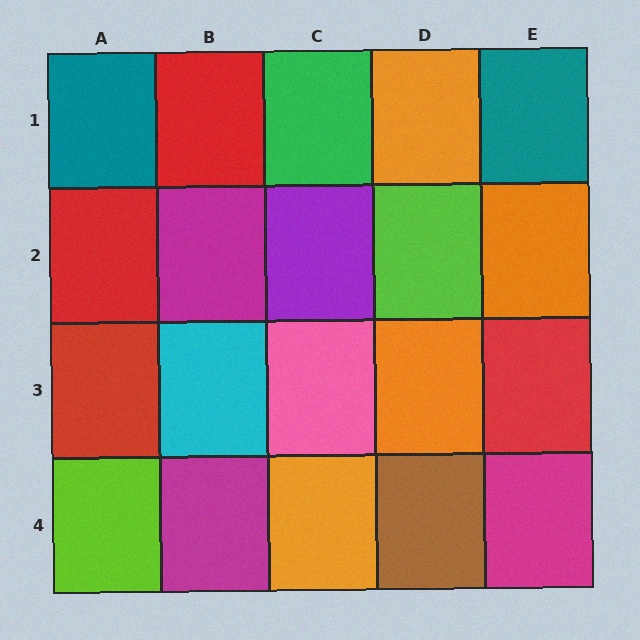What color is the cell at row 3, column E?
Red.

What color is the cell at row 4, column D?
Brown.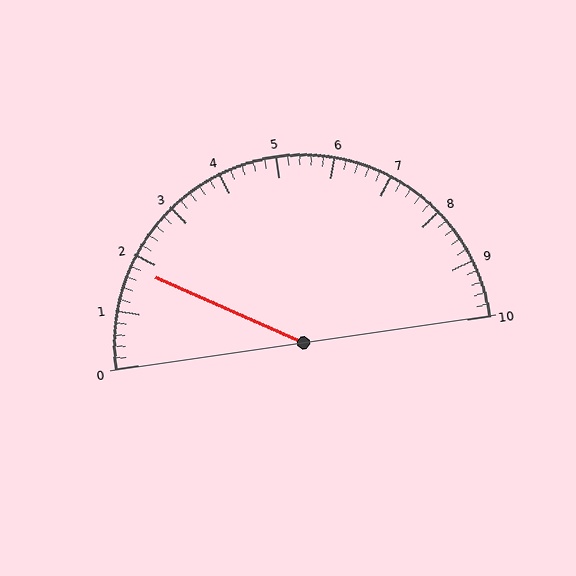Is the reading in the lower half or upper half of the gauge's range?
The reading is in the lower half of the range (0 to 10).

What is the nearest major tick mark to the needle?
The nearest major tick mark is 2.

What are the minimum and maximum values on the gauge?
The gauge ranges from 0 to 10.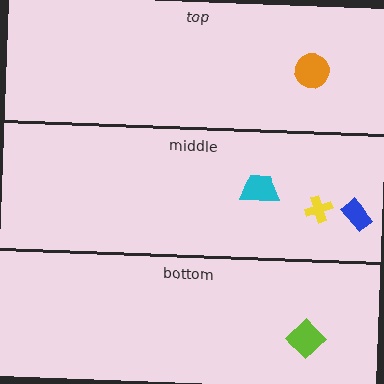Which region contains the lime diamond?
The bottom region.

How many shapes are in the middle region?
3.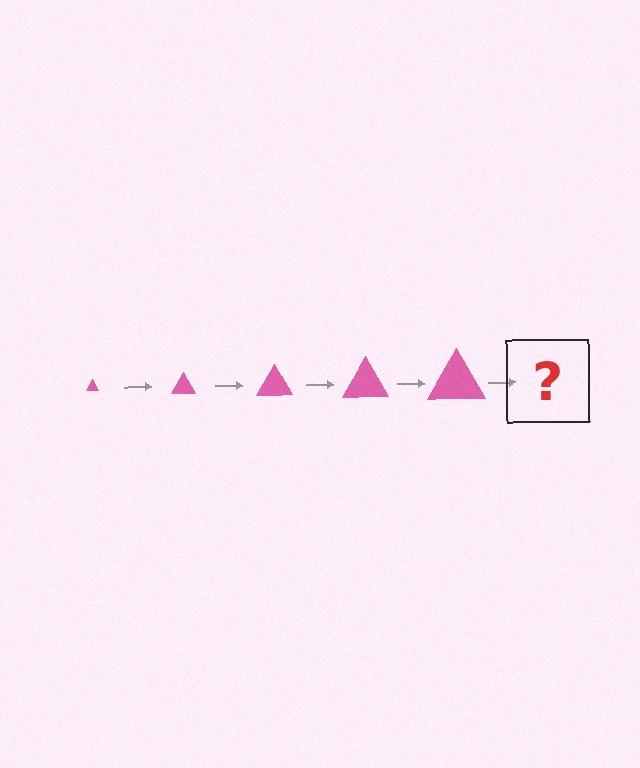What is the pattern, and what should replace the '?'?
The pattern is that the triangle gets progressively larger each step. The '?' should be a pink triangle, larger than the previous one.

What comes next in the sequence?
The next element should be a pink triangle, larger than the previous one.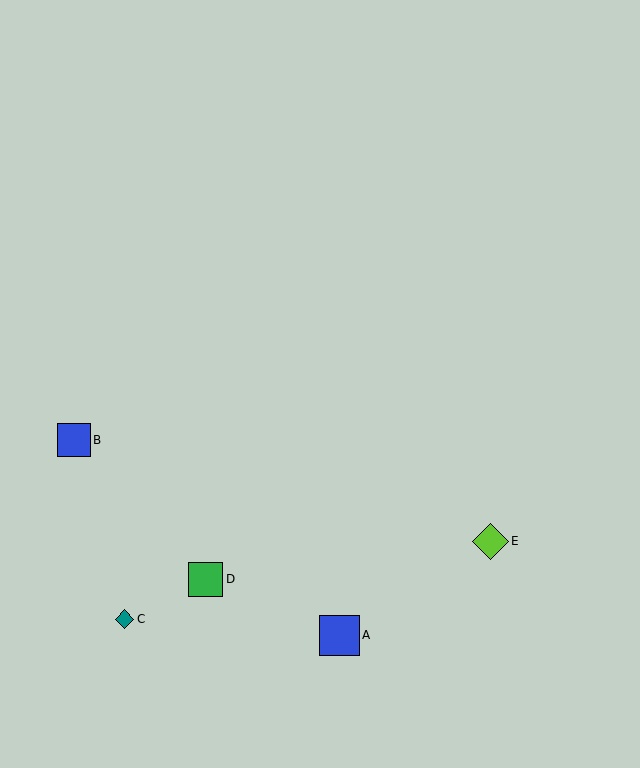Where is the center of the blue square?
The center of the blue square is at (74, 440).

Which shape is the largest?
The blue square (labeled A) is the largest.